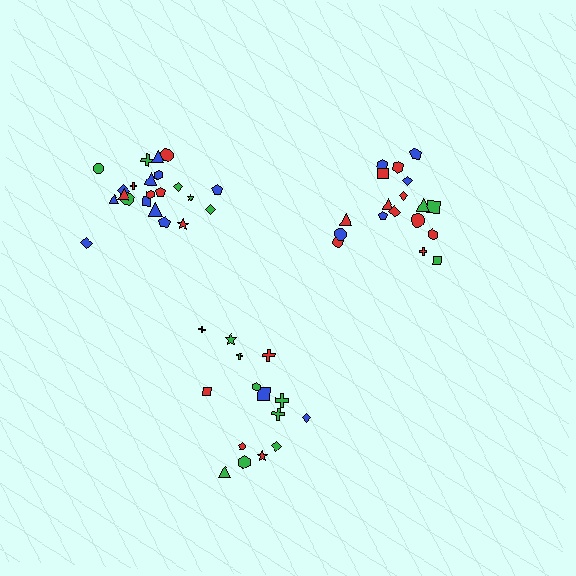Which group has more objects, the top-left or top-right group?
The top-left group.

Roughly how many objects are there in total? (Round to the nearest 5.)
Roughly 55 objects in total.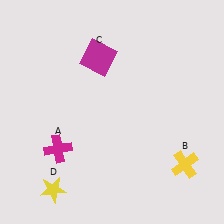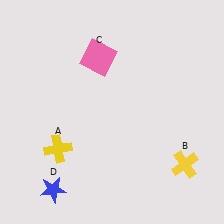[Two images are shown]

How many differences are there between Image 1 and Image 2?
There are 3 differences between the two images.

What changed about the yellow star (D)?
In Image 1, D is yellow. In Image 2, it changed to blue.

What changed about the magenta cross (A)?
In Image 1, A is magenta. In Image 2, it changed to yellow.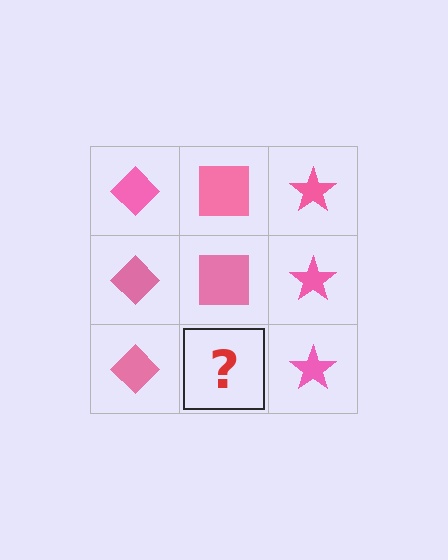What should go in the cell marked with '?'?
The missing cell should contain a pink square.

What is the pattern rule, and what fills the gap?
The rule is that each column has a consistent shape. The gap should be filled with a pink square.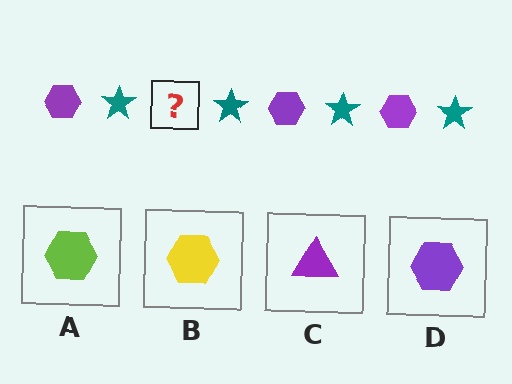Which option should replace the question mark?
Option D.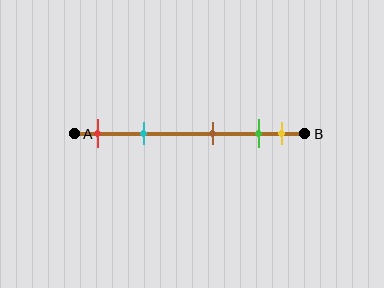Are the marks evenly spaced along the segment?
No, the marks are not evenly spaced.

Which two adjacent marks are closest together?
The green and yellow marks are the closest adjacent pair.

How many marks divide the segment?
There are 5 marks dividing the segment.